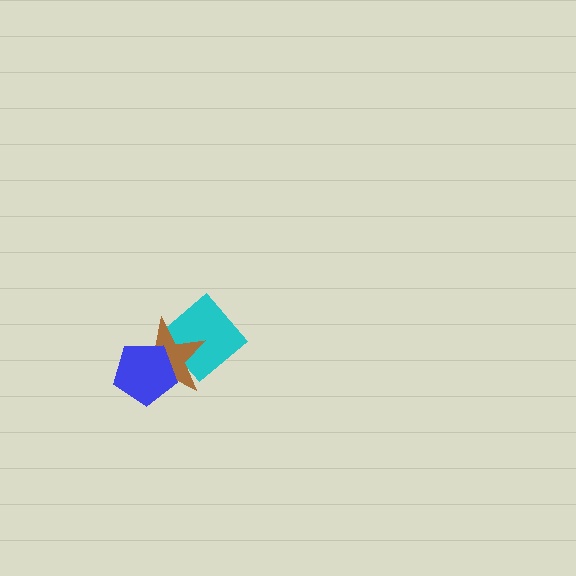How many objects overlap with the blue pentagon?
2 objects overlap with the blue pentagon.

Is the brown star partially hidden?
Yes, it is partially covered by another shape.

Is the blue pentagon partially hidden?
No, no other shape covers it.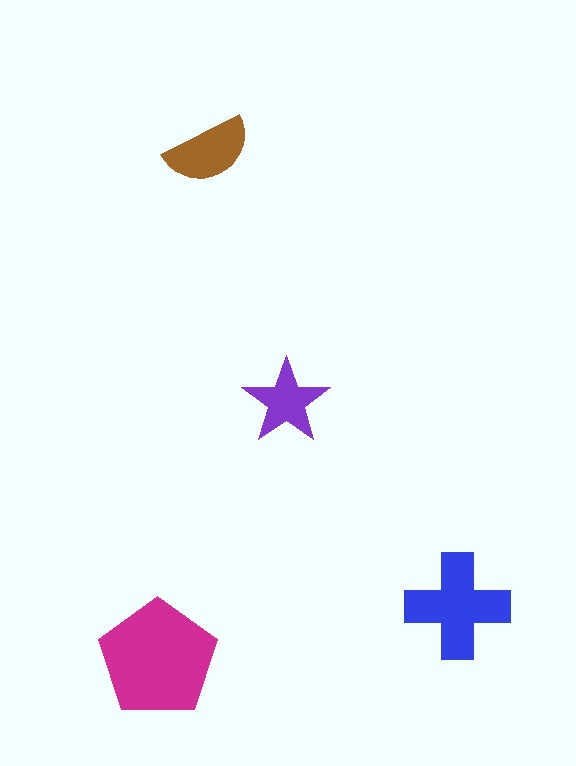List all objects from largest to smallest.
The magenta pentagon, the blue cross, the brown semicircle, the purple star.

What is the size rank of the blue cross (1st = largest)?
2nd.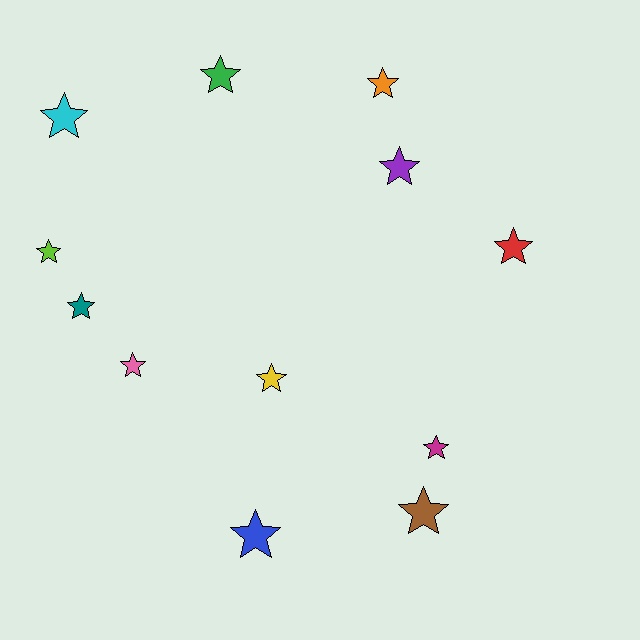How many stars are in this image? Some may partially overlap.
There are 12 stars.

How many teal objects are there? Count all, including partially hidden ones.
There is 1 teal object.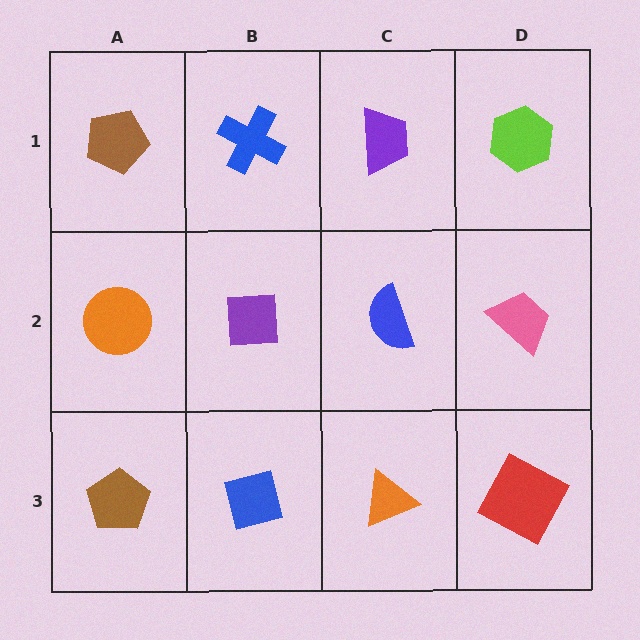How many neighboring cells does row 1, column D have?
2.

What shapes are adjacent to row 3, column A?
An orange circle (row 2, column A), a blue square (row 3, column B).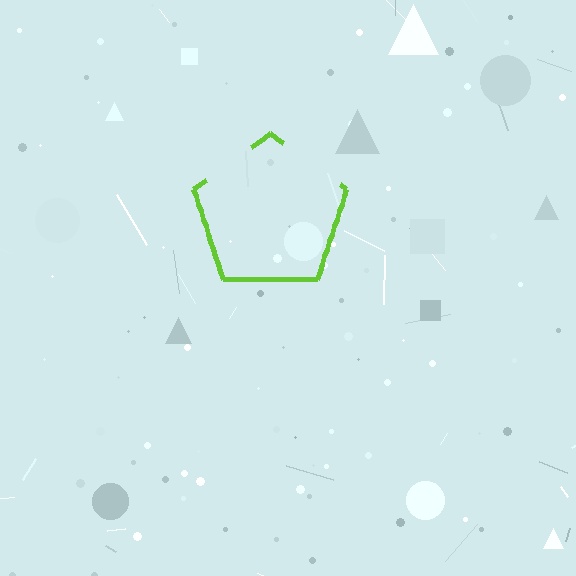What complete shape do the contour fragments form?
The contour fragments form a pentagon.